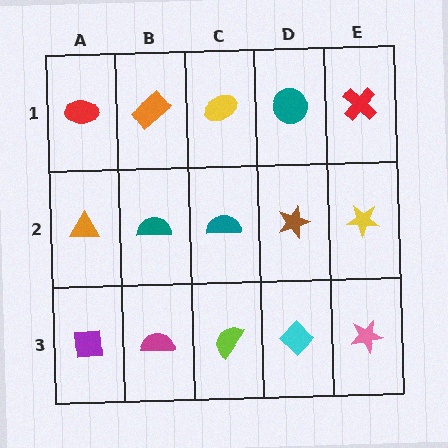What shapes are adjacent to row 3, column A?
An orange triangle (row 2, column A), a magenta semicircle (row 3, column B).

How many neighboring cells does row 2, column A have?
3.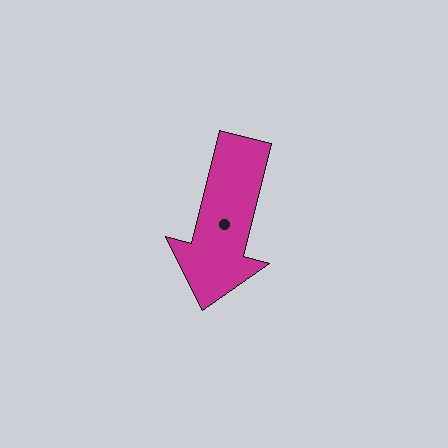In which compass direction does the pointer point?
South.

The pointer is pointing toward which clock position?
Roughly 6 o'clock.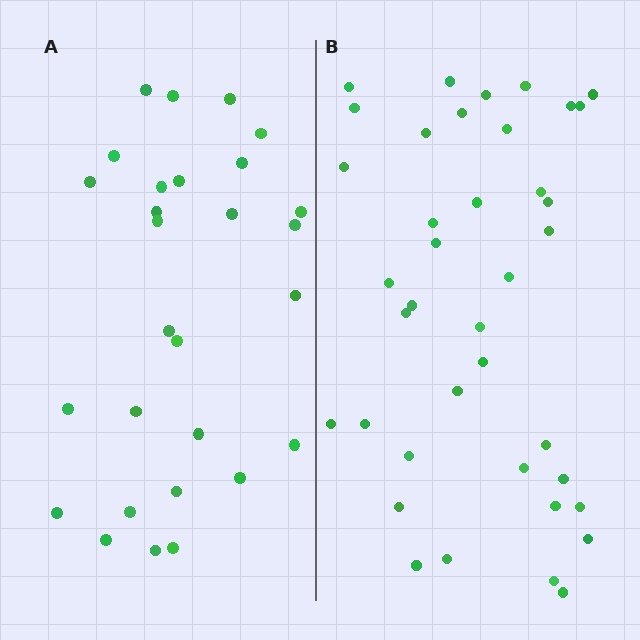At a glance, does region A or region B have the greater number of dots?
Region B (the right region) has more dots.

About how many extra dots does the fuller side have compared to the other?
Region B has roughly 12 or so more dots than region A.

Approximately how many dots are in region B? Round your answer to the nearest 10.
About 40 dots. (The exact count is 39, which rounds to 40.)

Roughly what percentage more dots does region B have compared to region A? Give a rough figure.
About 40% more.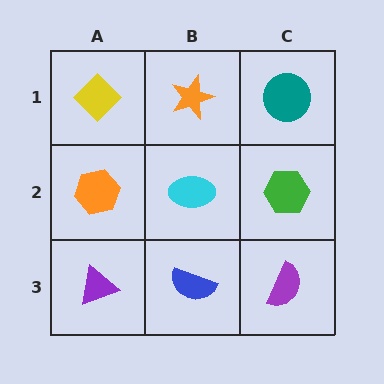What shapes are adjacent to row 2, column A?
A yellow diamond (row 1, column A), a purple triangle (row 3, column A), a cyan ellipse (row 2, column B).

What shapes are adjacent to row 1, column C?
A green hexagon (row 2, column C), an orange star (row 1, column B).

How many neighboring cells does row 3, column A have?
2.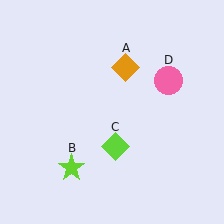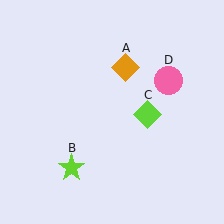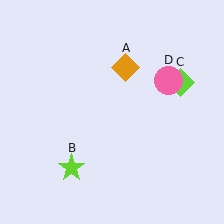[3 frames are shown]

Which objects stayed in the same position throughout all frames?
Orange diamond (object A) and lime star (object B) and pink circle (object D) remained stationary.